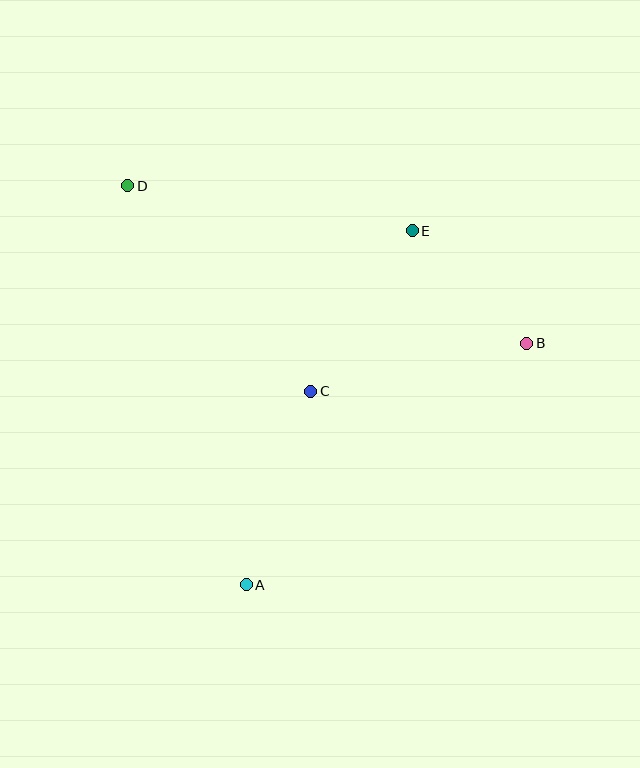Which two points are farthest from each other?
Points B and D are farthest from each other.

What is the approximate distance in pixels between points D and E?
The distance between D and E is approximately 288 pixels.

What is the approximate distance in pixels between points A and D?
The distance between A and D is approximately 417 pixels.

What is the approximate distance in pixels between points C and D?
The distance between C and D is approximately 275 pixels.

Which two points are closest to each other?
Points B and E are closest to each other.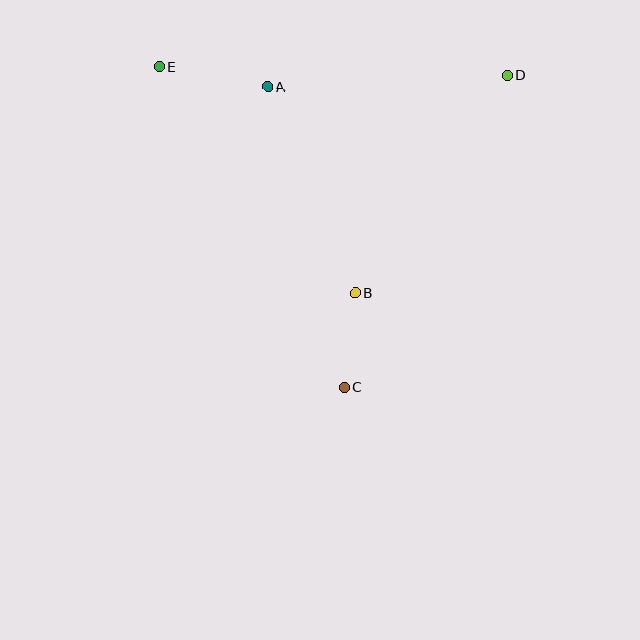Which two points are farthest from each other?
Points C and E are farthest from each other.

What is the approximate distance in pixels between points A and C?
The distance between A and C is approximately 311 pixels.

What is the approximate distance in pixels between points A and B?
The distance between A and B is approximately 225 pixels.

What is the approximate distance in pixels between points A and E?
The distance between A and E is approximately 110 pixels.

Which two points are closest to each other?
Points B and C are closest to each other.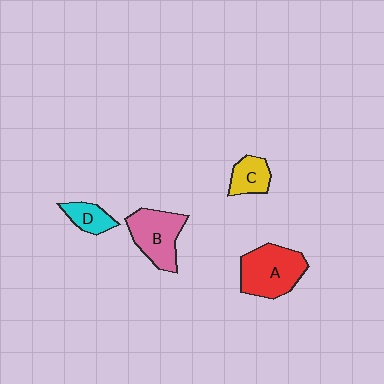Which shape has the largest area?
Shape A (red).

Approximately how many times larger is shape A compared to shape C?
Approximately 2.1 times.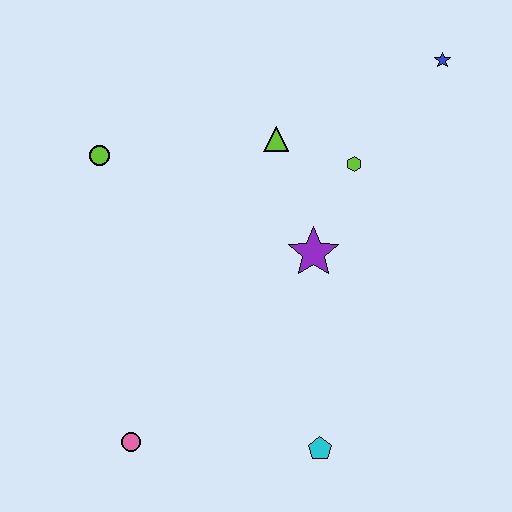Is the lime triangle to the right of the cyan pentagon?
No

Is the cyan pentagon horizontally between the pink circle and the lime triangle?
No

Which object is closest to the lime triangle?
The lime hexagon is closest to the lime triangle.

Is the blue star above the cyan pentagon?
Yes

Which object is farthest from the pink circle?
The blue star is farthest from the pink circle.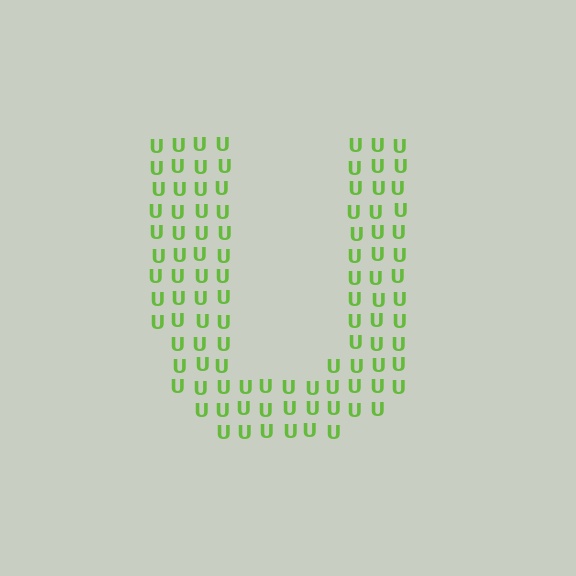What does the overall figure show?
The overall figure shows the letter U.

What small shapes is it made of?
It is made of small letter U's.